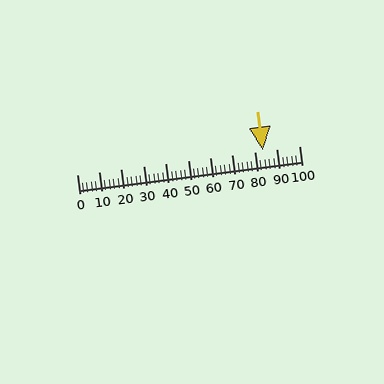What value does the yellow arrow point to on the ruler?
The yellow arrow points to approximately 84.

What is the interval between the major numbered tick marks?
The major tick marks are spaced 10 units apart.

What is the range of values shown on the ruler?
The ruler shows values from 0 to 100.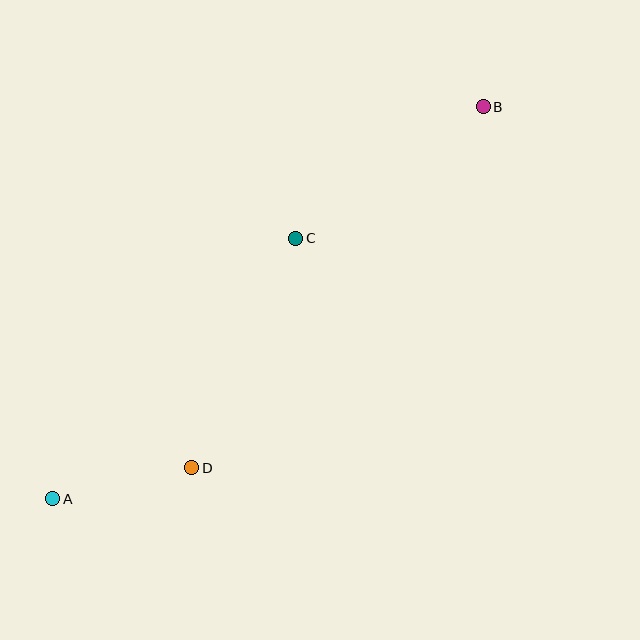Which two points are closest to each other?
Points A and D are closest to each other.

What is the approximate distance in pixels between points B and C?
The distance between B and C is approximately 229 pixels.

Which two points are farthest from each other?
Points A and B are farthest from each other.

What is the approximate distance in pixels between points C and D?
The distance between C and D is approximately 252 pixels.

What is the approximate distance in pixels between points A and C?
The distance between A and C is approximately 356 pixels.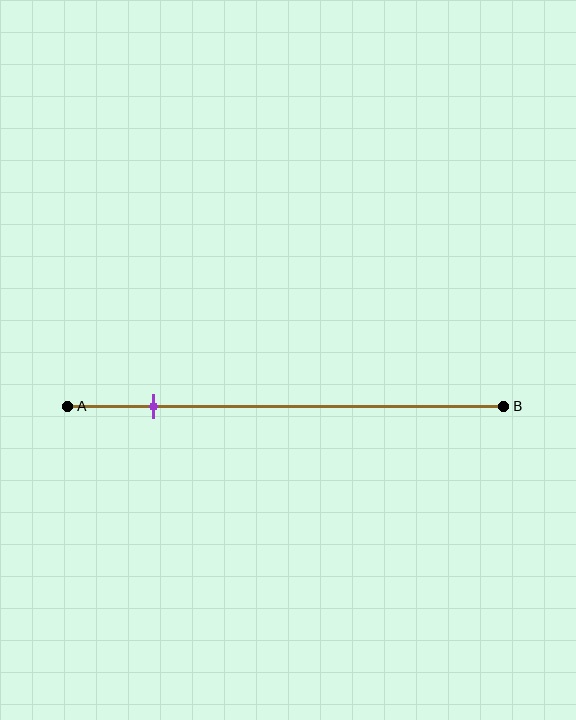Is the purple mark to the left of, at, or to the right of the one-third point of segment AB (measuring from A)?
The purple mark is to the left of the one-third point of segment AB.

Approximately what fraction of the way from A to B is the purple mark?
The purple mark is approximately 20% of the way from A to B.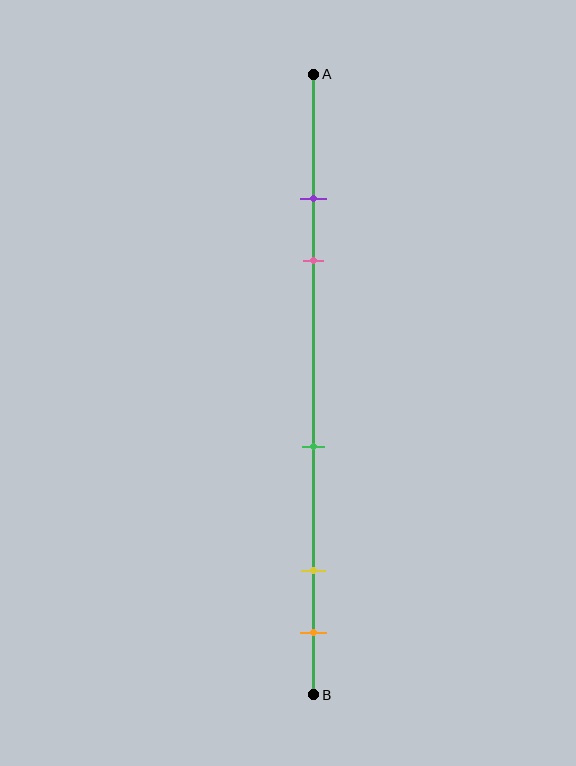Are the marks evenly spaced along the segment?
No, the marks are not evenly spaced.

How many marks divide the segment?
There are 5 marks dividing the segment.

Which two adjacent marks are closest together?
The purple and pink marks are the closest adjacent pair.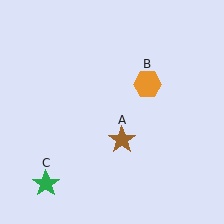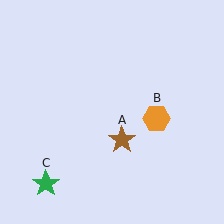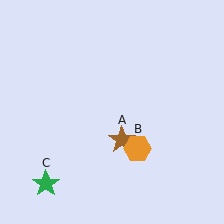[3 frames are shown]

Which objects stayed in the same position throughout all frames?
Brown star (object A) and green star (object C) remained stationary.